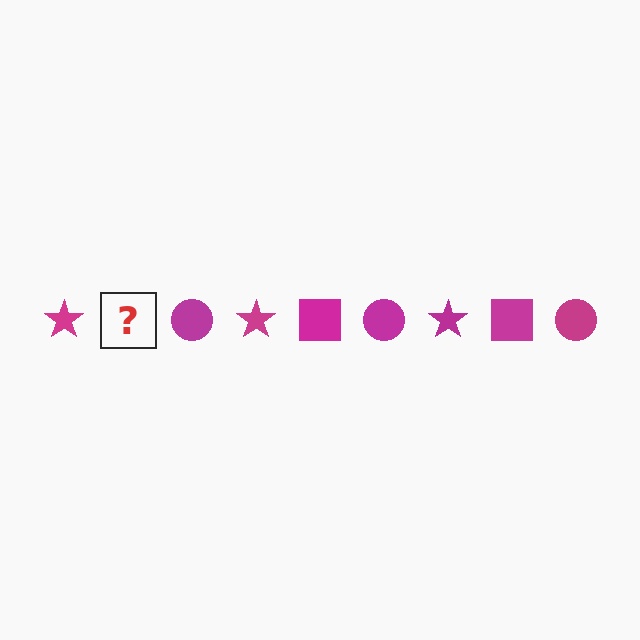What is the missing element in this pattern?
The missing element is a magenta square.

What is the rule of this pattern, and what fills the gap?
The rule is that the pattern cycles through star, square, circle shapes in magenta. The gap should be filled with a magenta square.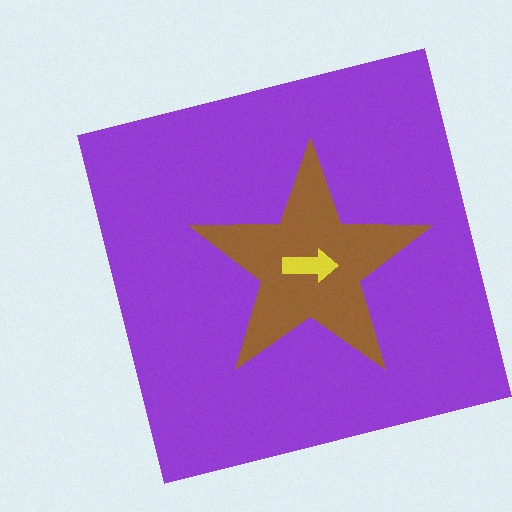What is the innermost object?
The yellow arrow.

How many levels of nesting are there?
3.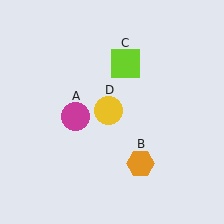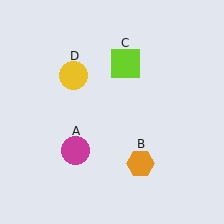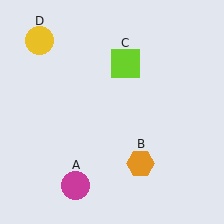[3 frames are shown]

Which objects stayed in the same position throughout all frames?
Orange hexagon (object B) and lime square (object C) remained stationary.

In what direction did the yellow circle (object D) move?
The yellow circle (object D) moved up and to the left.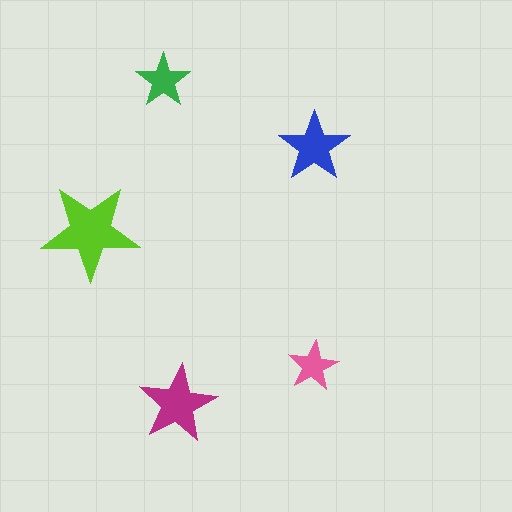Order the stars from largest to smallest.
the lime one, the magenta one, the blue one, the green one, the pink one.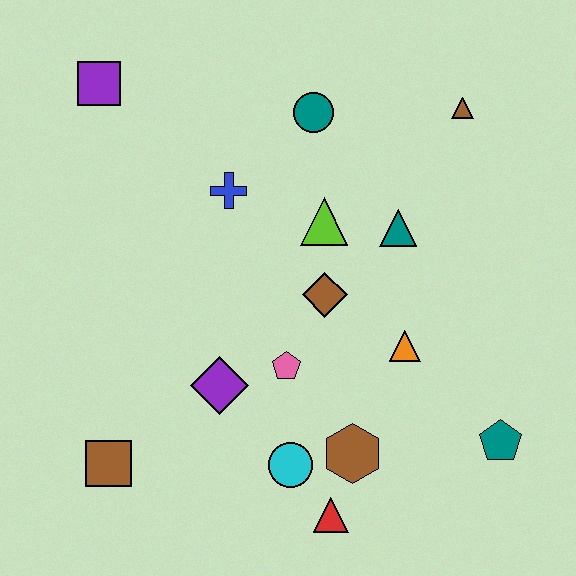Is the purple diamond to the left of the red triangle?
Yes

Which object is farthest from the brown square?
The brown triangle is farthest from the brown square.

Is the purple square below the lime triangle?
No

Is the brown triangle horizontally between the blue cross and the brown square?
No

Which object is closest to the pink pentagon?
The purple diamond is closest to the pink pentagon.